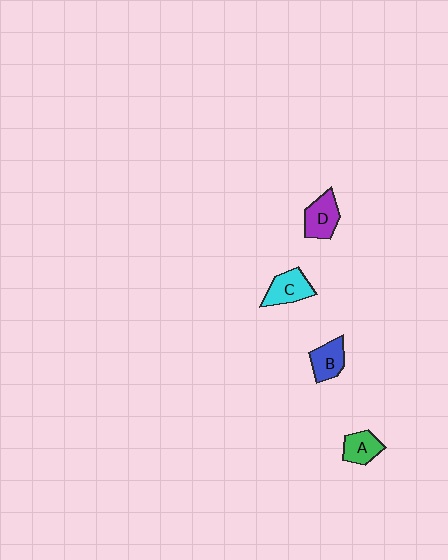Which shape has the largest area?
Shape D (purple).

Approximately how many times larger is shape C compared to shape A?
Approximately 1.2 times.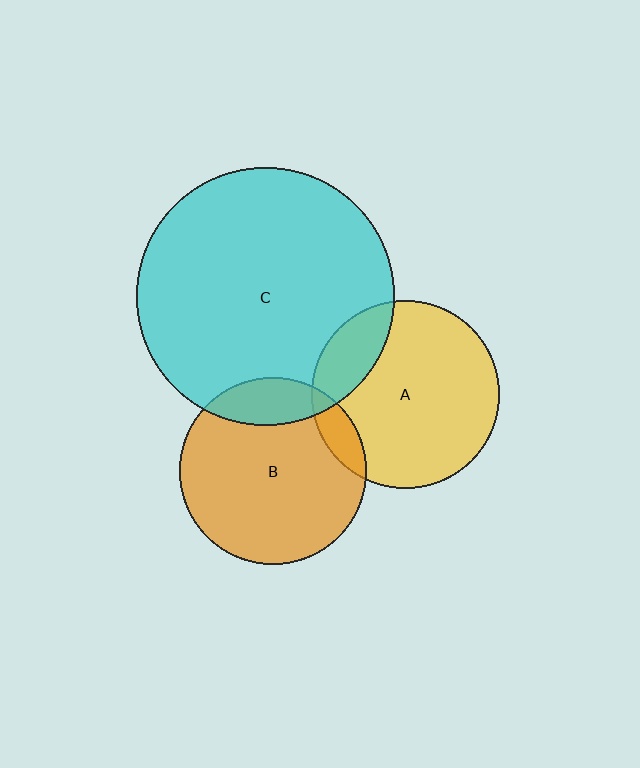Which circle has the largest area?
Circle C (cyan).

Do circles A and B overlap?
Yes.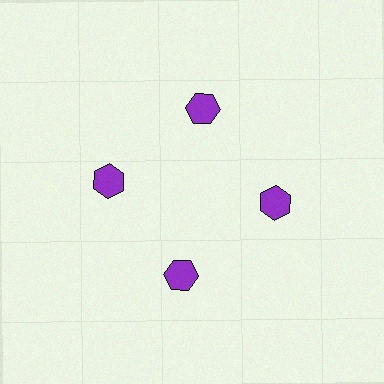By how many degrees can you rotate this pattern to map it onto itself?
The pattern maps onto itself every 90 degrees of rotation.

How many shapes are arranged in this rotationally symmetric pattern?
There are 4 shapes, arranged in 4 groups of 1.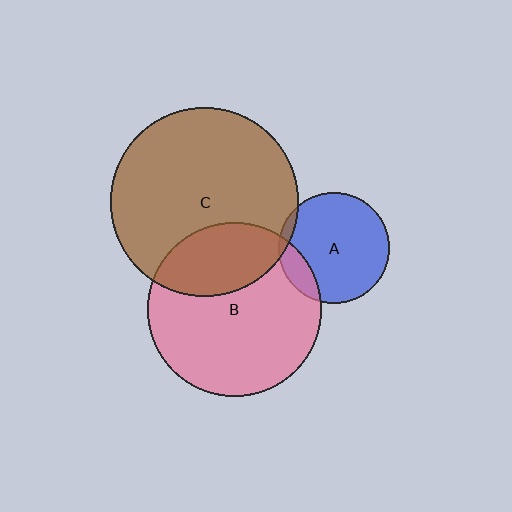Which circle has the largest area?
Circle C (brown).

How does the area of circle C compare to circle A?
Approximately 2.9 times.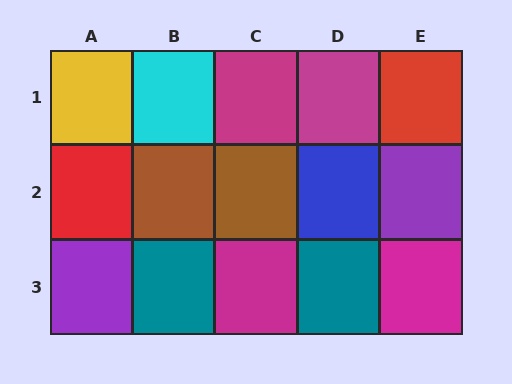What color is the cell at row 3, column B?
Teal.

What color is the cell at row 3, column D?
Teal.